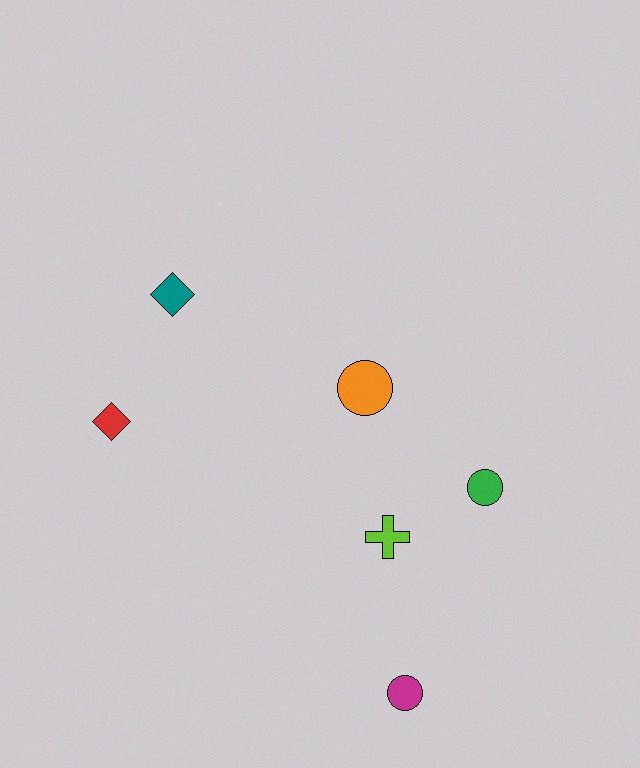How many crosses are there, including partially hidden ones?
There is 1 cross.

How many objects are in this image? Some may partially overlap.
There are 6 objects.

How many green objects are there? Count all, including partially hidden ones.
There is 1 green object.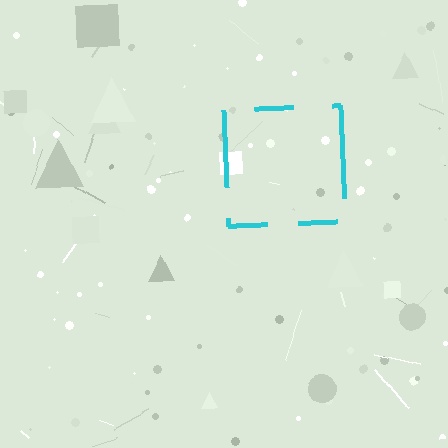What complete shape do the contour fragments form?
The contour fragments form a square.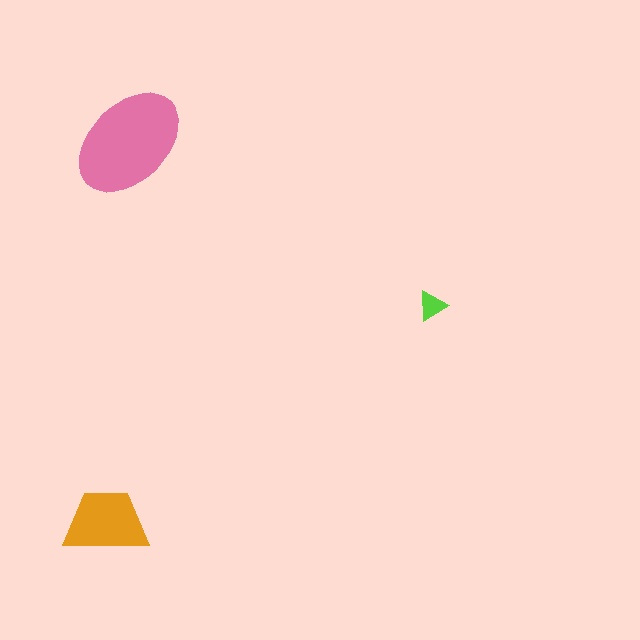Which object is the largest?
The pink ellipse.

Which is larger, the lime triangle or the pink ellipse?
The pink ellipse.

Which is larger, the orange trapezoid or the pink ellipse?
The pink ellipse.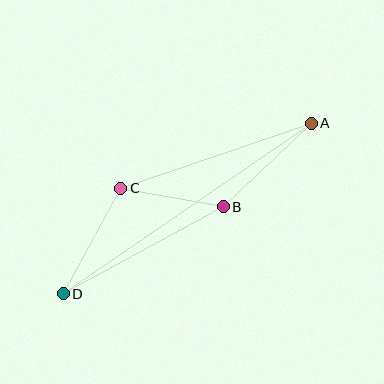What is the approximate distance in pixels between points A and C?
The distance between A and C is approximately 201 pixels.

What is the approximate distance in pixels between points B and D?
The distance between B and D is approximately 182 pixels.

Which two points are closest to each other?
Points B and C are closest to each other.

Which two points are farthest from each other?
Points A and D are farthest from each other.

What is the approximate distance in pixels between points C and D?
The distance between C and D is approximately 120 pixels.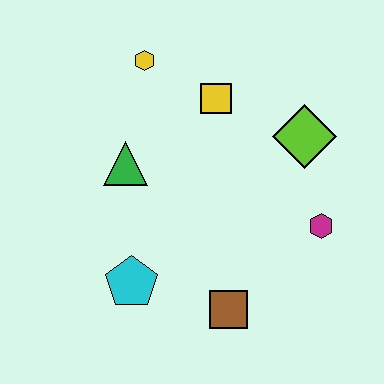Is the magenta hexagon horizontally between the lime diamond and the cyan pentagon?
No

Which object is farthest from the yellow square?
The brown square is farthest from the yellow square.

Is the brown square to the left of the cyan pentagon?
No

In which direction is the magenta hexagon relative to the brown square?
The magenta hexagon is to the right of the brown square.